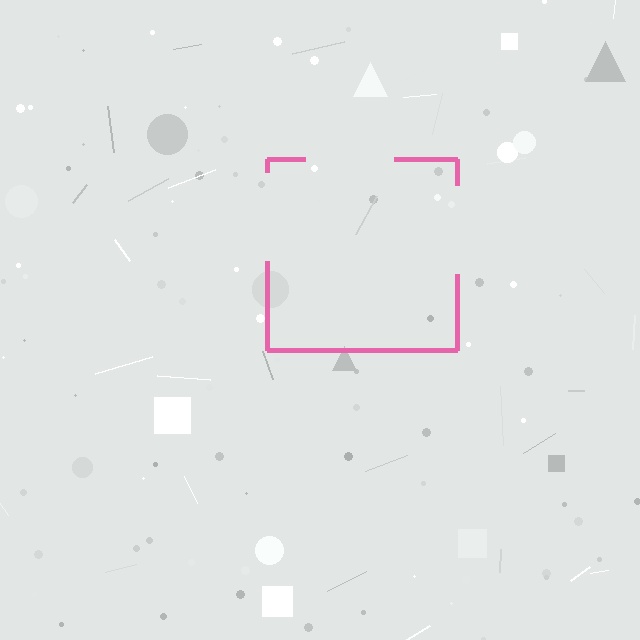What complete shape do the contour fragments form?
The contour fragments form a square.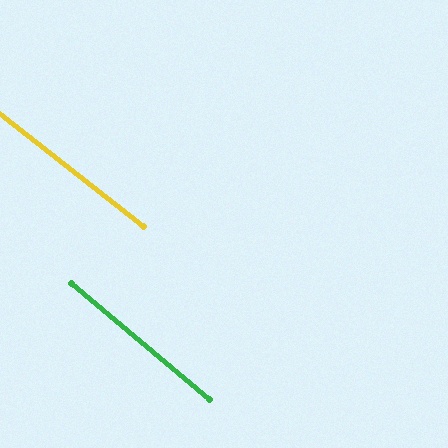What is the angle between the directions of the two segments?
Approximately 2 degrees.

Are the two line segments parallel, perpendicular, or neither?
Parallel — their directions differ by only 2.0°.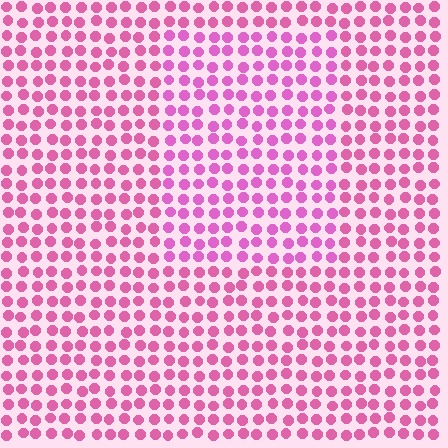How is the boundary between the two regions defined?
The boundary is defined purely by a slight shift in hue (about 17 degrees). Spacing, size, and orientation are identical on both sides.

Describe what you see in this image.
The image is filled with small pink elements in a uniform arrangement. A rectangle-shaped region is visible where the elements are tinted to a slightly different hue, forming a subtle color boundary.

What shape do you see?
I see a rectangle.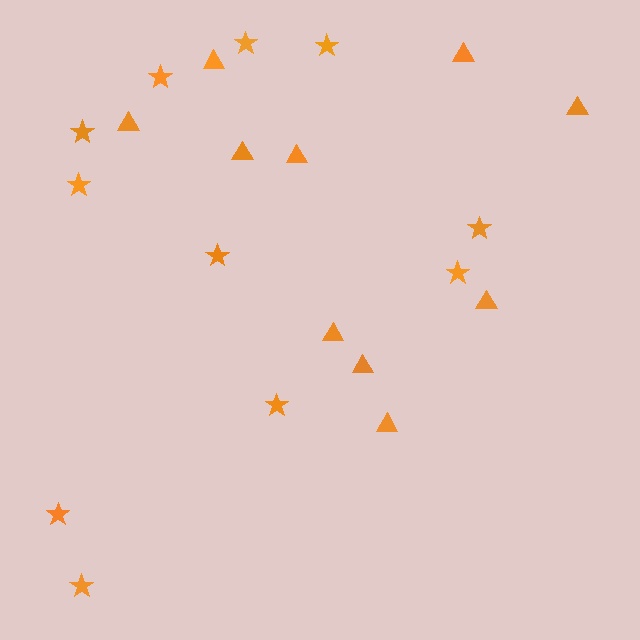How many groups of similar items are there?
There are 2 groups: one group of triangles (10) and one group of stars (11).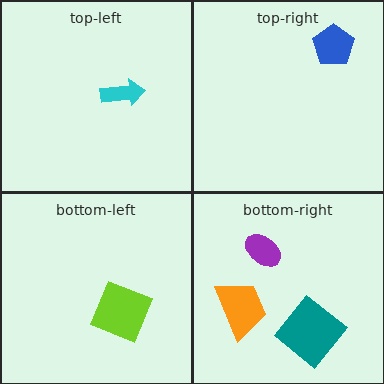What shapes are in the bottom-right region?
The orange trapezoid, the purple ellipse, the teal diamond.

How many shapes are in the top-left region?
1.